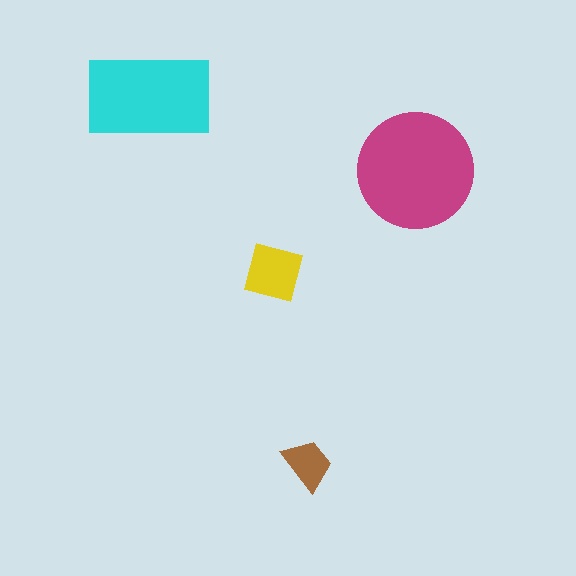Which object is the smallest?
The brown trapezoid.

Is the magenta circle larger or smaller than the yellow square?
Larger.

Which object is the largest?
The magenta circle.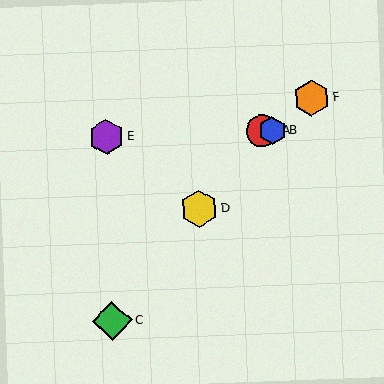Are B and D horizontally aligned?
No, B is at y≈131 and D is at y≈209.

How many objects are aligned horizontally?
3 objects (A, B, E) are aligned horizontally.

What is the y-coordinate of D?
Object D is at y≈209.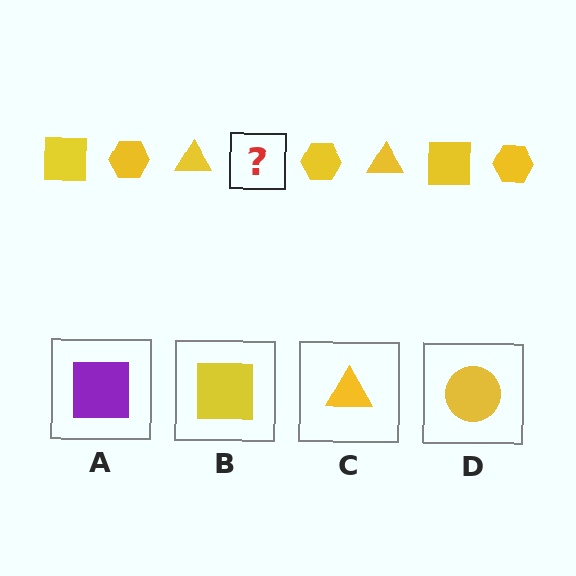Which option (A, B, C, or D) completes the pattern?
B.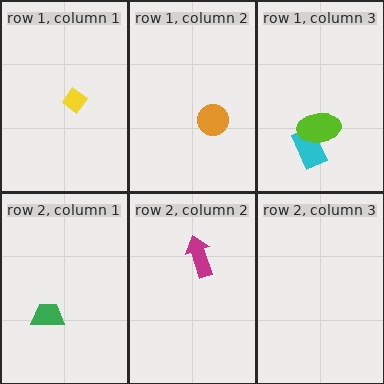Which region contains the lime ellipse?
The row 1, column 3 region.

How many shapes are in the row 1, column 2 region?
1.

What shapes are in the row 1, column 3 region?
The cyan rectangle, the lime ellipse.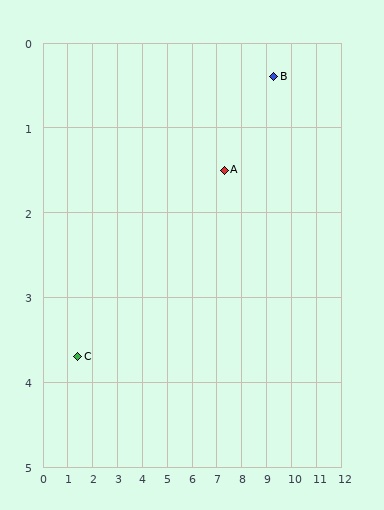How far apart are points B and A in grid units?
Points B and A are about 2.3 grid units apart.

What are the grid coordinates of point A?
Point A is at approximately (7.3, 1.5).